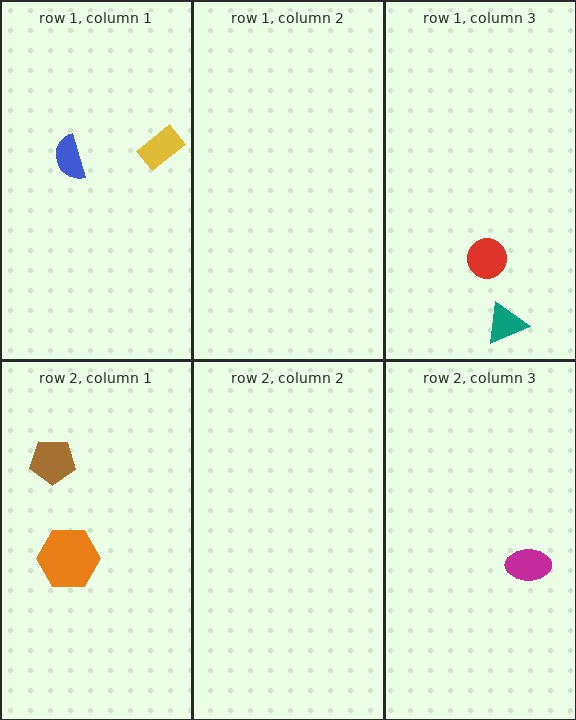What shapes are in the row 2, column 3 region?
The magenta ellipse.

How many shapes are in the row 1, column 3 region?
2.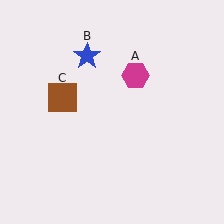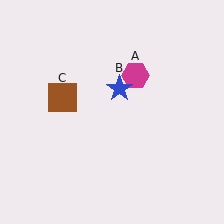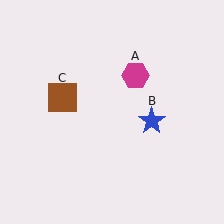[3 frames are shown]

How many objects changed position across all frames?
1 object changed position: blue star (object B).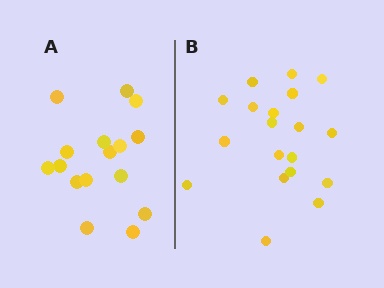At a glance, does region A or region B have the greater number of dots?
Region B (the right region) has more dots.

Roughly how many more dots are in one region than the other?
Region B has just a few more — roughly 2 or 3 more dots than region A.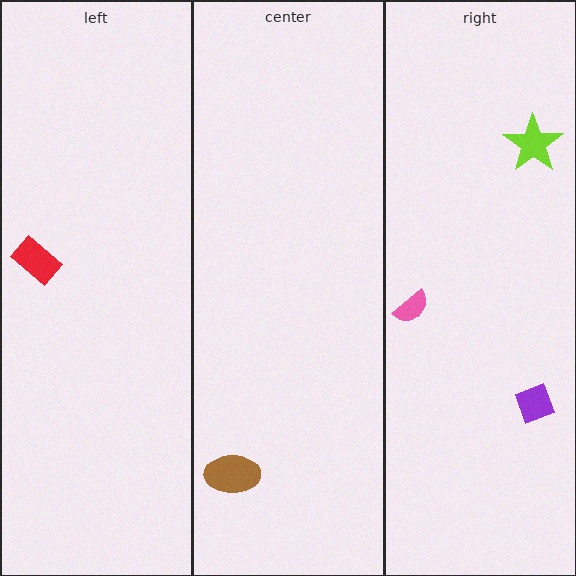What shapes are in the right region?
The purple diamond, the pink semicircle, the lime star.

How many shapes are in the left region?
1.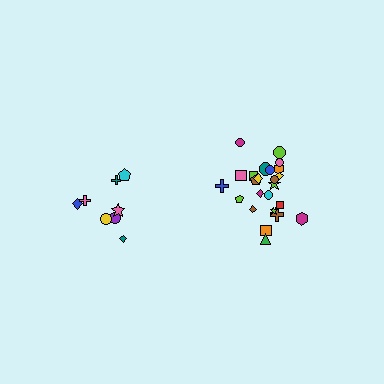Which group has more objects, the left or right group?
The right group.